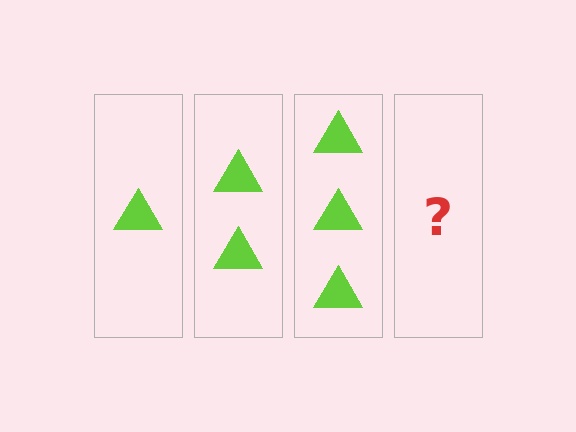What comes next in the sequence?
The next element should be 4 triangles.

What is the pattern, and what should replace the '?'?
The pattern is that each step adds one more triangle. The '?' should be 4 triangles.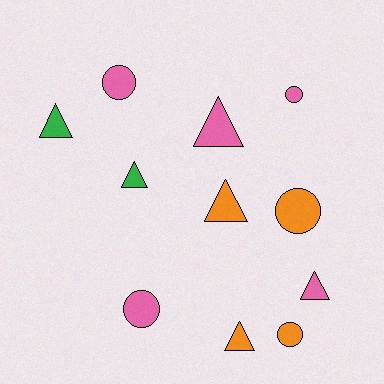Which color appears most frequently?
Pink, with 5 objects.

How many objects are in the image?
There are 11 objects.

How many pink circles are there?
There are 3 pink circles.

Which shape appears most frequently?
Triangle, with 6 objects.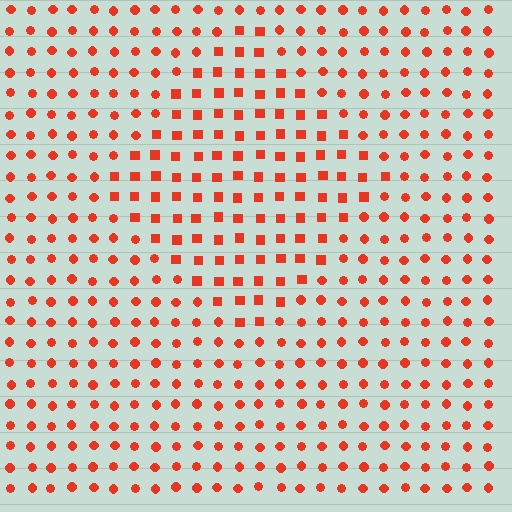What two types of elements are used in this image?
The image uses squares inside the diamond region and circles outside it.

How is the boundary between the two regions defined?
The boundary is defined by a change in element shape: squares inside vs. circles outside. All elements share the same color and spacing.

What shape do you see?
I see a diamond.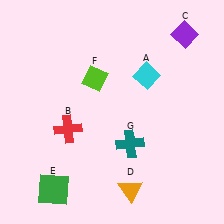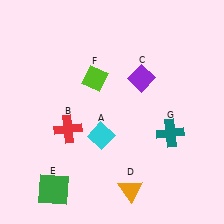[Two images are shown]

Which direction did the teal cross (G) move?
The teal cross (G) moved right.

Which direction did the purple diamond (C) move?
The purple diamond (C) moved down.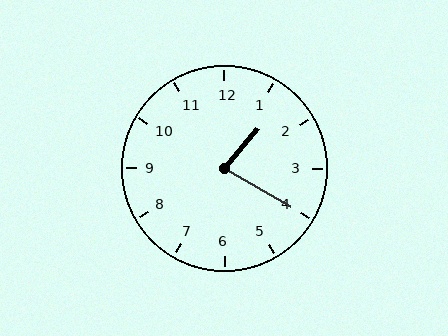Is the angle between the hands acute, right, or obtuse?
It is acute.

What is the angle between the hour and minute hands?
Approximately 80 degrees.